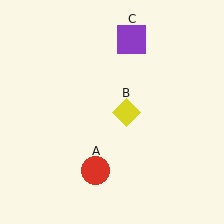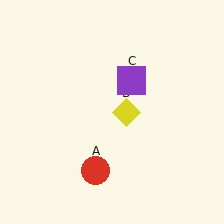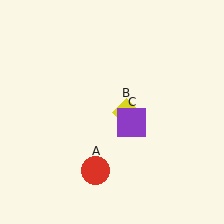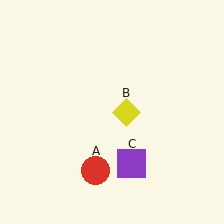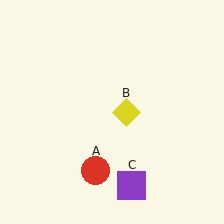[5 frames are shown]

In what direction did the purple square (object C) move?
The purple square (object C) moved down.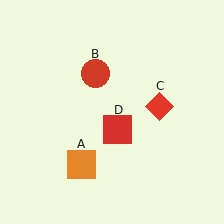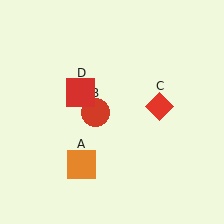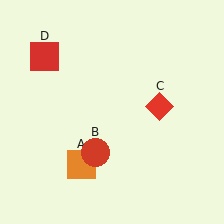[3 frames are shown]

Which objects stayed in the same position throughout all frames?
Orange square (object A) and red diamond (object C) remained stationary.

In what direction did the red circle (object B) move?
The red circle (object B) moved down.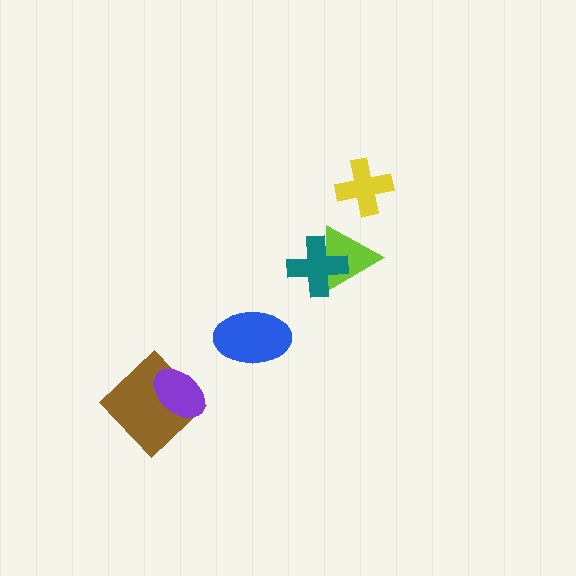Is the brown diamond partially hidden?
Yes, it is partially covered by another shape.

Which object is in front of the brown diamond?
The purple ellipse is in front of the brown diamond.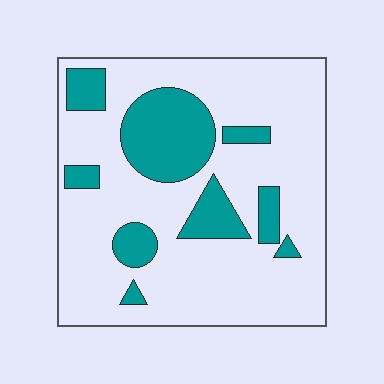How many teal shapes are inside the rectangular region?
9.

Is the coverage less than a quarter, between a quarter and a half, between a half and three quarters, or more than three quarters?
Less than a quarter.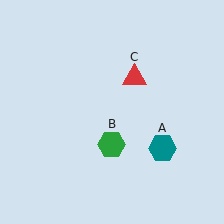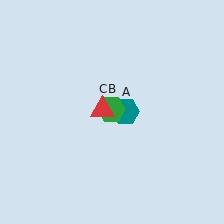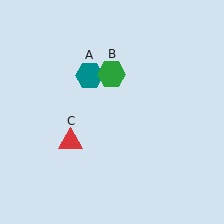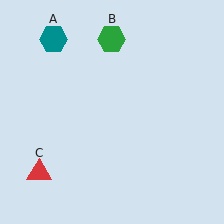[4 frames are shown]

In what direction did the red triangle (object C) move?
The red triangle (object C) moved down and to the left.